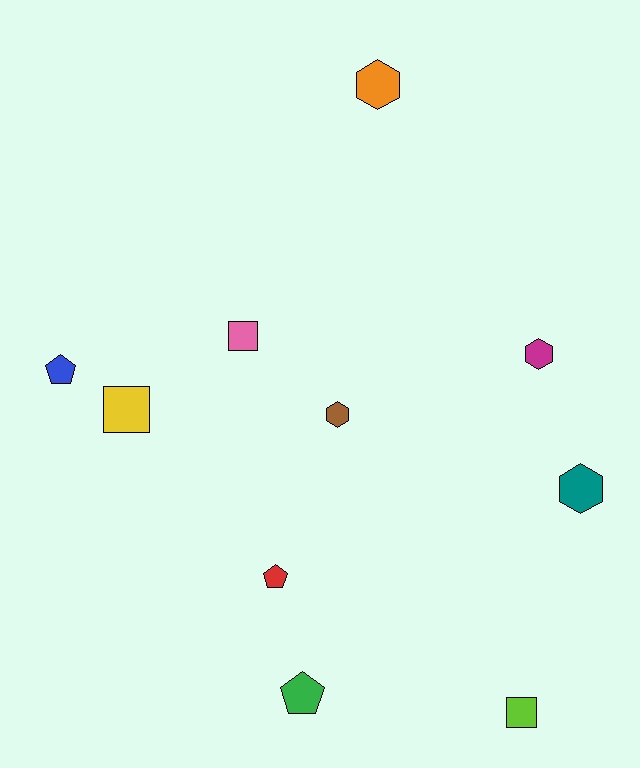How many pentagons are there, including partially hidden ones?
There are 3 pentagons.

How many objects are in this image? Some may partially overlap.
There are 10 objects.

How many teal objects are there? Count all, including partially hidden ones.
There is 1 teal object.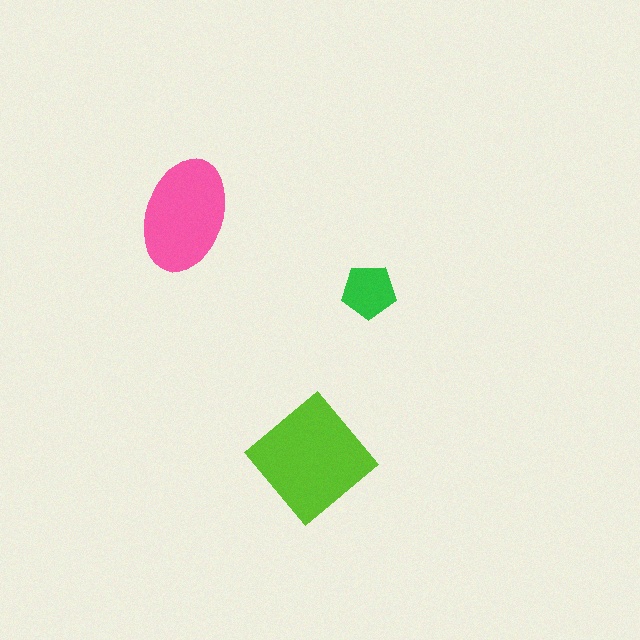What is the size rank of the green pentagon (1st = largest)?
3rd.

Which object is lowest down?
The lime diamond is bottommost.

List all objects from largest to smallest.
The lime diamond, the pink ellipse, the green pentagon.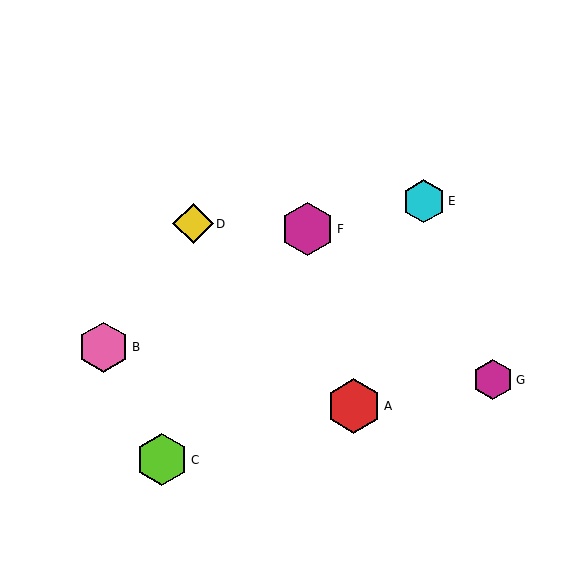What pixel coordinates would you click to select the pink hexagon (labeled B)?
Click at (103, 347) to select the pink hexagon B.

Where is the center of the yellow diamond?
The center of the yellow diamond is at (193, 224).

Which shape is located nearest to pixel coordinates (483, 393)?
The magenta hexagon (labeled G) at (493, 380) is nearest to that location.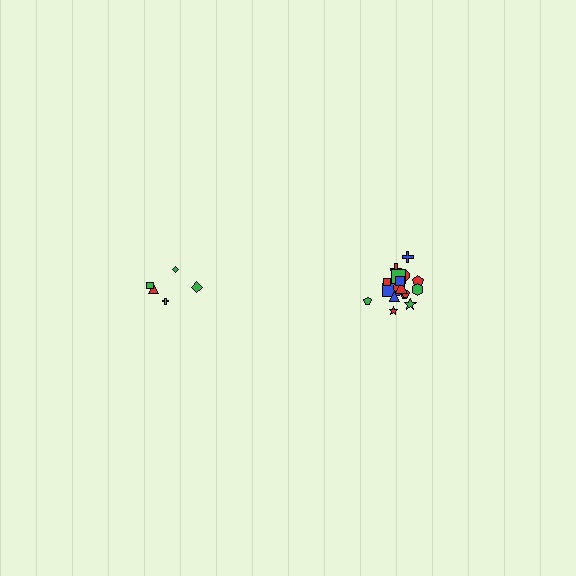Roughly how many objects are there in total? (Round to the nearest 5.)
Roughly 25 objects in total.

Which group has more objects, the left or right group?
The right group.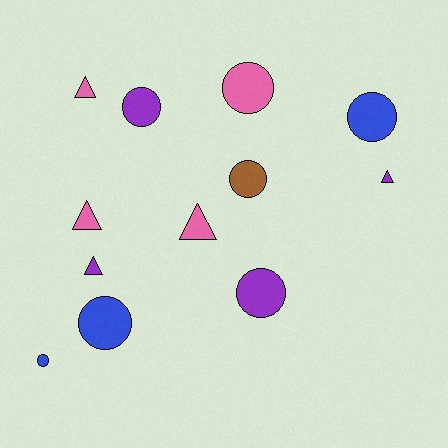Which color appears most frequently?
Purple, with 4 objects.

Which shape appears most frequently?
Circle, with 7 objects.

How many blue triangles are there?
There are no blue triangles.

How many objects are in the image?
There are 12 objects.